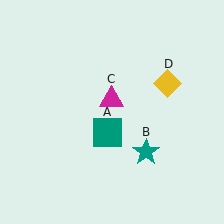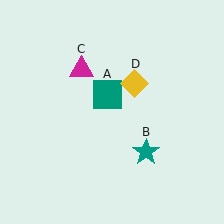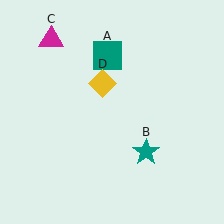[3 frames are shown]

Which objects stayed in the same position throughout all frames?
Teal star (object B) remained stationary.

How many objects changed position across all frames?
3 objects changed position: teal square (object A), magenta triangle (object C), yellow diamond (object D).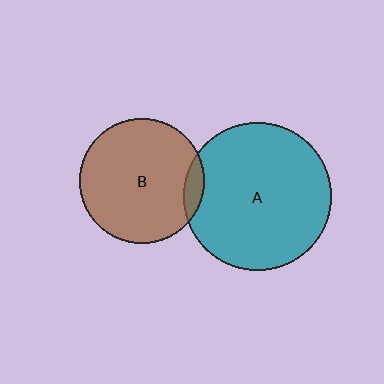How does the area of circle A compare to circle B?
Approximately 1.4 times.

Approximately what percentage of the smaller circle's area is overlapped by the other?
Approximately 10%.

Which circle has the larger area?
Circle A (teal).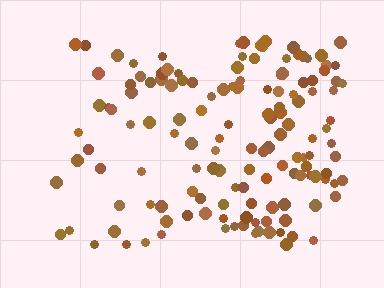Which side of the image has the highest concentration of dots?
The right.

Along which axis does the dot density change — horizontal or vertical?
Horizontal.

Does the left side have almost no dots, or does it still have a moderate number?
Still a moderate number, just noticeably fewer than the right.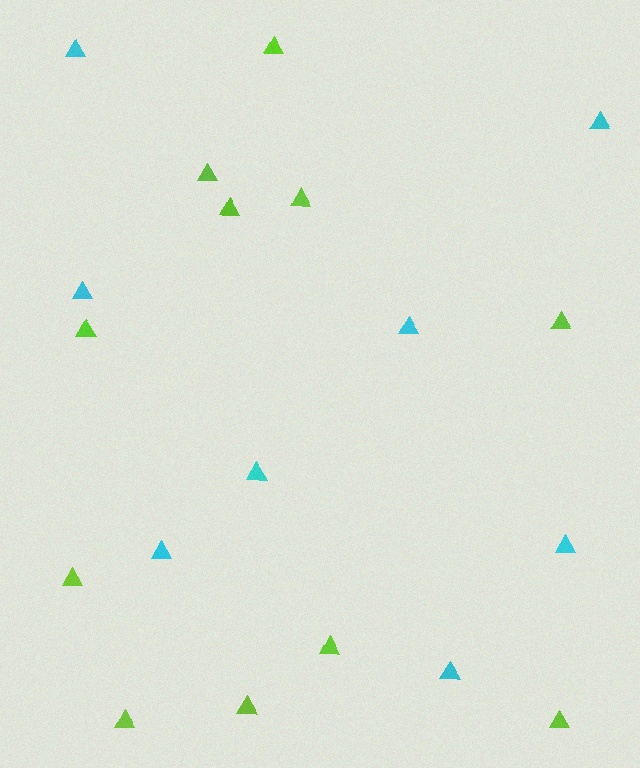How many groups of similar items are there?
There are 2 groups: one group of cyan triangles (8) and one group of lime triangles (11).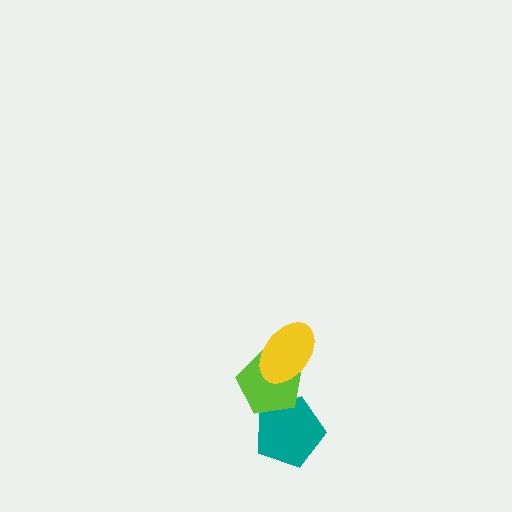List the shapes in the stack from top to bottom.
From top to bottom: the yellow ellipse, the lime pentagon, the teal pentagon.